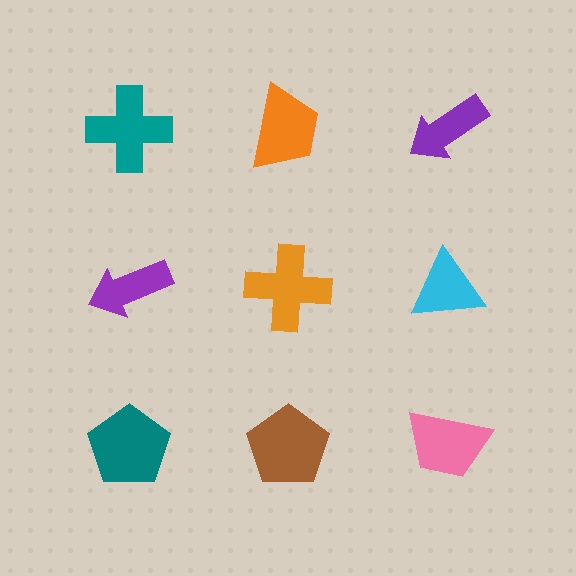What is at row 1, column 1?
A teal cross.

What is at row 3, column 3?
A pink trapezoid.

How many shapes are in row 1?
3 shapes.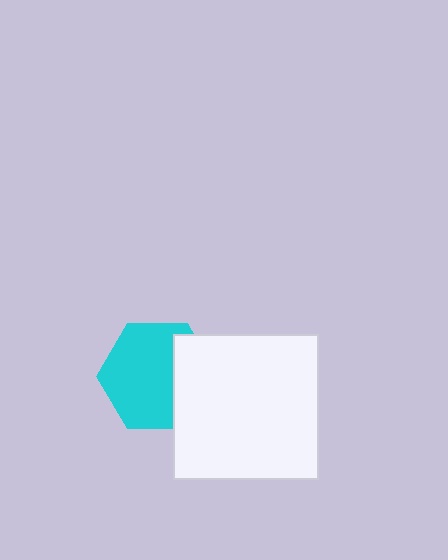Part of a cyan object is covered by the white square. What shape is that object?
It is a hexagon.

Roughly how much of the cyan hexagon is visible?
Most of it is visible (roughly 70%).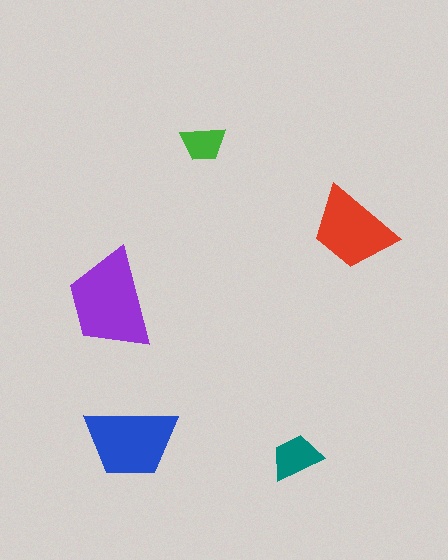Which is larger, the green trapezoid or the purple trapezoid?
The purple one.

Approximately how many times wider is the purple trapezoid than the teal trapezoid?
About 2 times wider.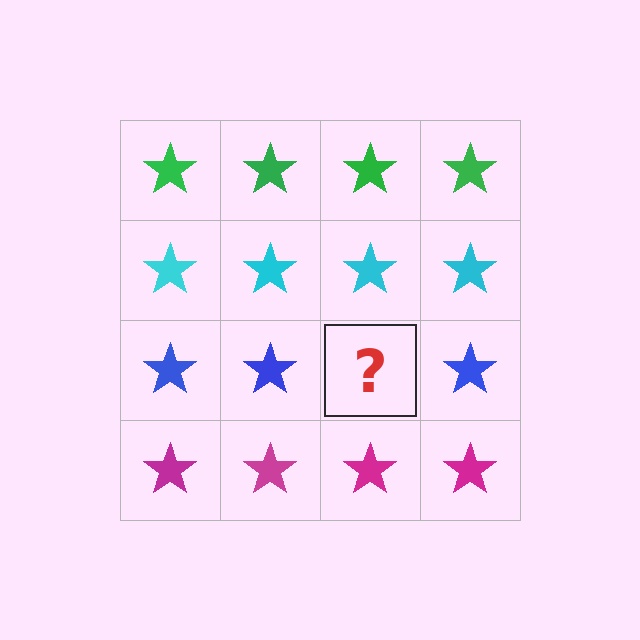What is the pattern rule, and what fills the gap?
The rule is that each row has a consistent color. The gap should be filled with a blue star.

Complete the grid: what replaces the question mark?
The question mark should be replaced with a blue star.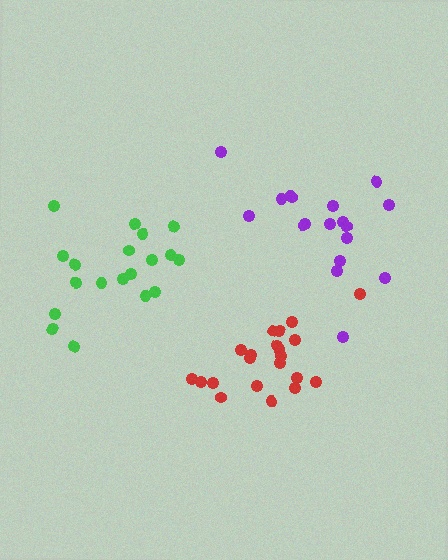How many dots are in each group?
Group 1: 19 dots, Group 2: 21 dots, Group 3: 18 dots (58 total).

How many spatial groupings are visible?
There are 3 spatial groupings.